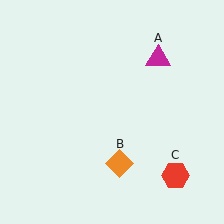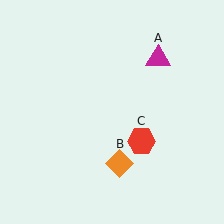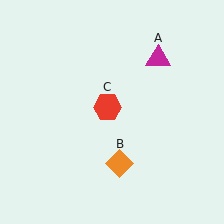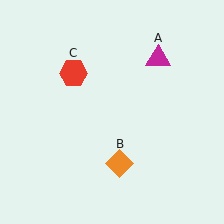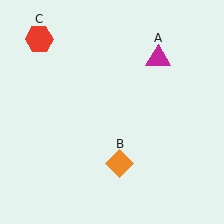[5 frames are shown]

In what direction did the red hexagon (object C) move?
The red hexagon (object C) moved up and to the left.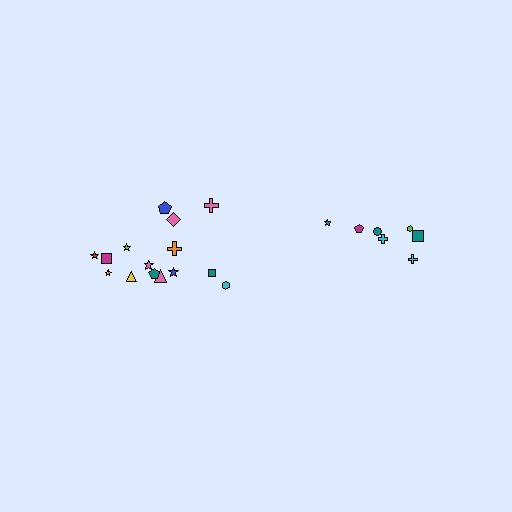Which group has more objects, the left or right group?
The left group.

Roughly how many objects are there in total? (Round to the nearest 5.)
Roughly 20 objects in total.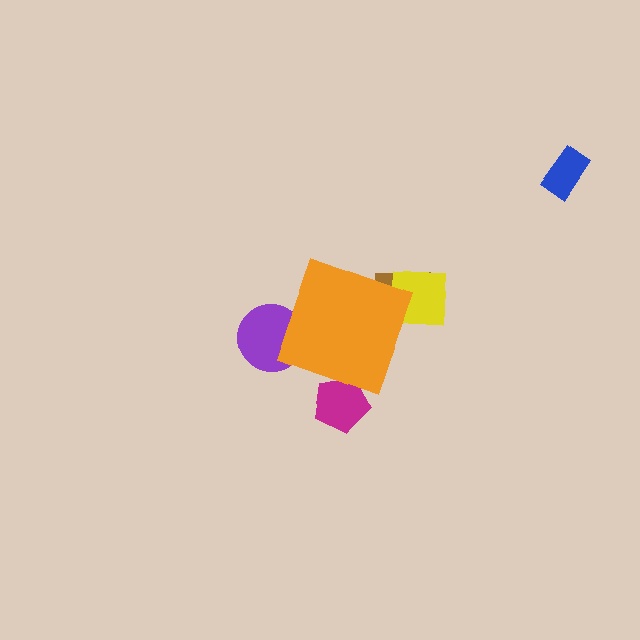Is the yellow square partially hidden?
Yes, the yellow square is partially hidden behind the orange diamond.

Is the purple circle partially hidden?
Yes, the purple circle is partially hidden behind the orange diamond.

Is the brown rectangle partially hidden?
Yes, the brown rectangle is partially hidden behind the orange diamond.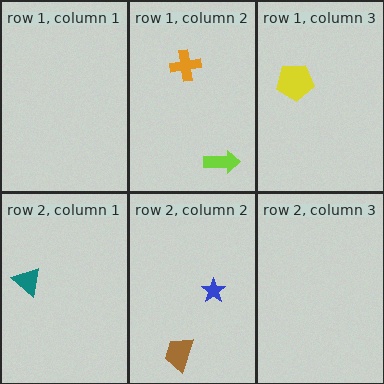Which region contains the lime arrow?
The row 1, column 2 region.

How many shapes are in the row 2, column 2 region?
2.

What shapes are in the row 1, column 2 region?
The lime arrow, the orange cross.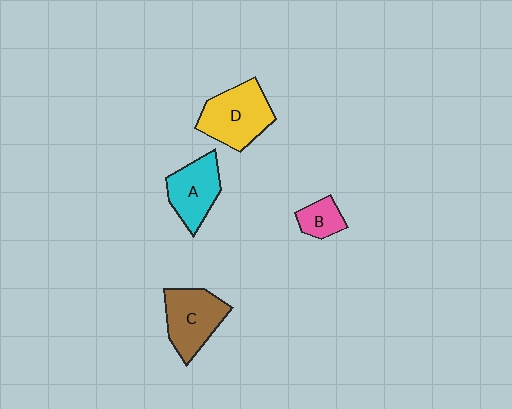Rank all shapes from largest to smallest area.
From largest to smallest: D (yellow), C (brown), A (cyan), B (pink).